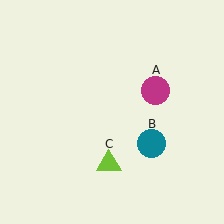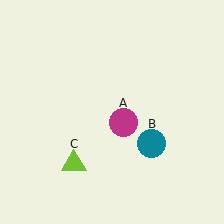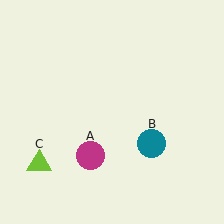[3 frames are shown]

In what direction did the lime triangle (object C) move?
The lime triangle (object C) moved left.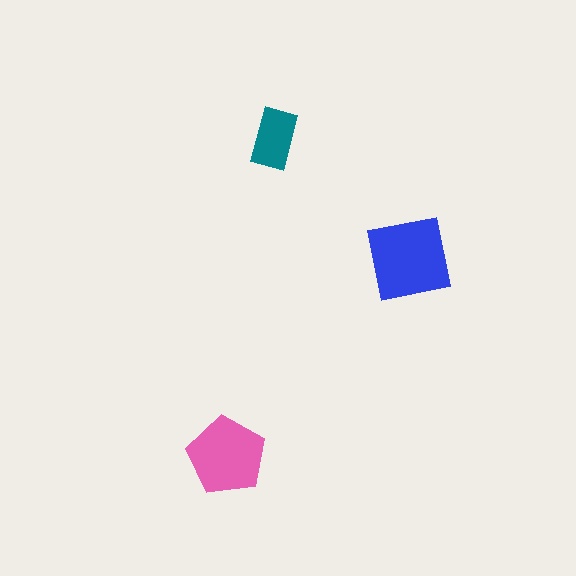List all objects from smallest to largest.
The teal rectangle, the pink pentagon, the blue square.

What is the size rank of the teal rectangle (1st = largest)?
3rd.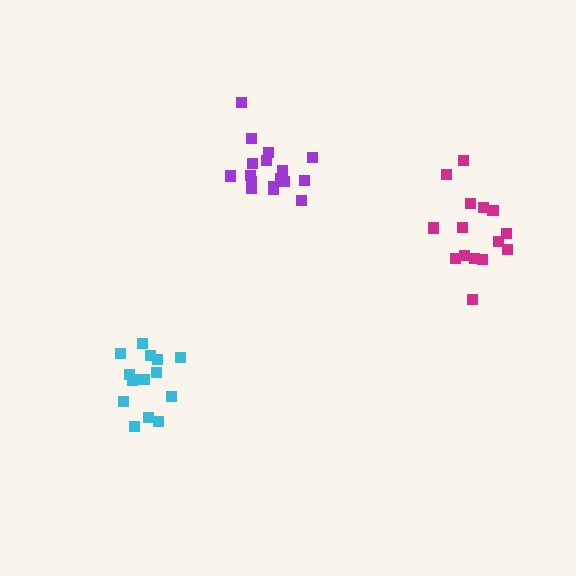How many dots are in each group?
Group 1: 15 dots, Group 2: 17 dots, Group 3: 15 dots (47 total).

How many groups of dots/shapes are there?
There are 3 groups.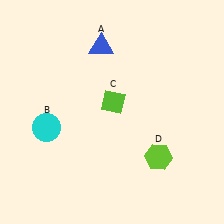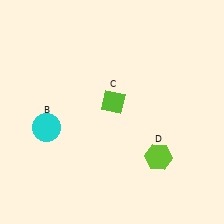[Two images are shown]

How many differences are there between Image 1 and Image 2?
There is 1 difference between the two images.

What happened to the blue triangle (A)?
The blue triangle (A) was removed in Image 2. It was in the top-left area of Image 1.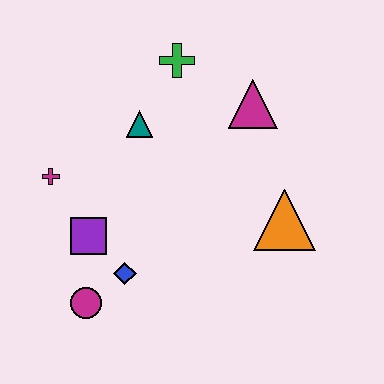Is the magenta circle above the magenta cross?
No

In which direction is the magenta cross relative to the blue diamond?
The magenta cross is above the blue diamond.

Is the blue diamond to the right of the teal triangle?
No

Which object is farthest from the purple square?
The magenta triangle is farthest from the purple square.